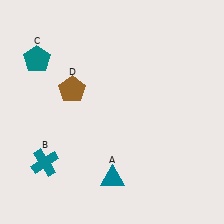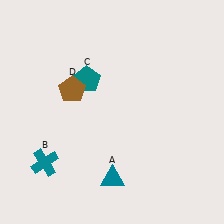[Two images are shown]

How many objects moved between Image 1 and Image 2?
1 object moved between the two images.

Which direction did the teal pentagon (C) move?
The teal pentagon (C) moved right.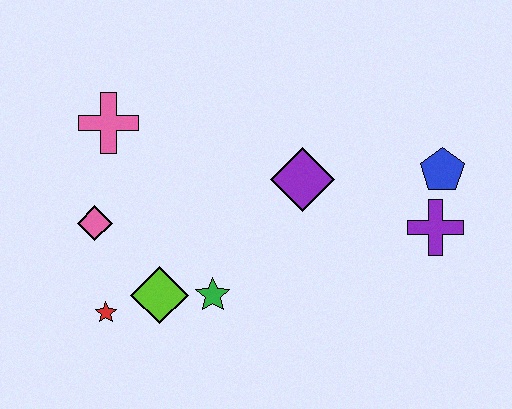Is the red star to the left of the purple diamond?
Yes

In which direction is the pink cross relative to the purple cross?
The pink cross is to the left of the purple cross.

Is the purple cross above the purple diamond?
No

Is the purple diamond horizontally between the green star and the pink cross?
No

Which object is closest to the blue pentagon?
The purple cross is closest to the blue pentagon.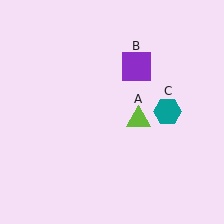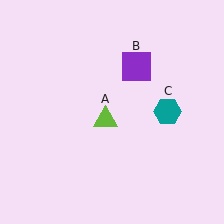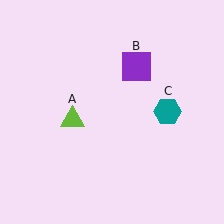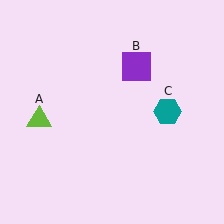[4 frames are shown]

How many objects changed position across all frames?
1 object changed position: lime triangle (object A).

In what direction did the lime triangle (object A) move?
The lime triangle (object A) moved left.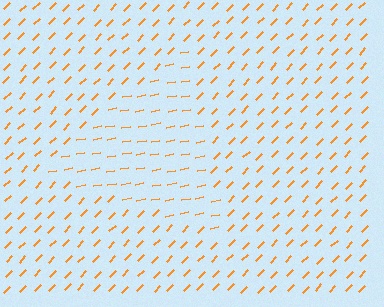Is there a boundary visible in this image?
Yes, there is a texture boundary formed by a change in line orientation.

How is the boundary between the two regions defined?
The boundary is defined purely by a change in line orientation (approximately 36 degrees difference). All lines are the same color and thickness.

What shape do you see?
I see a triangle.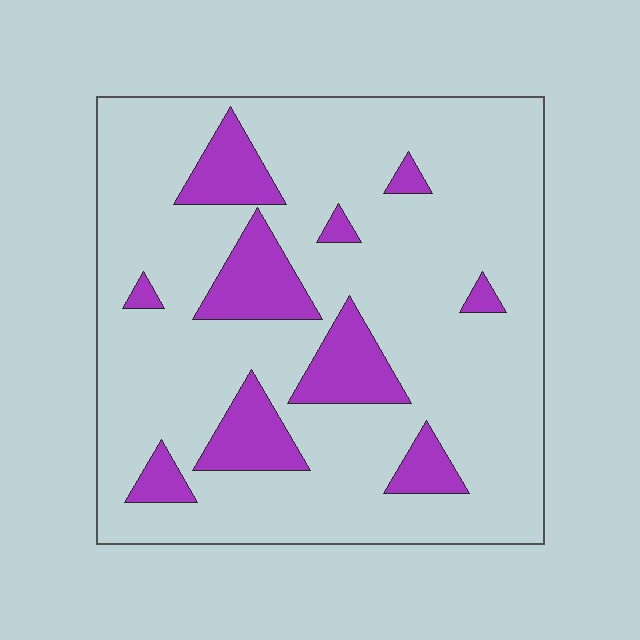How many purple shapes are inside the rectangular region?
10.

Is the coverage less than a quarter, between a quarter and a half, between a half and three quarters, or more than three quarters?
Less than a quarter.